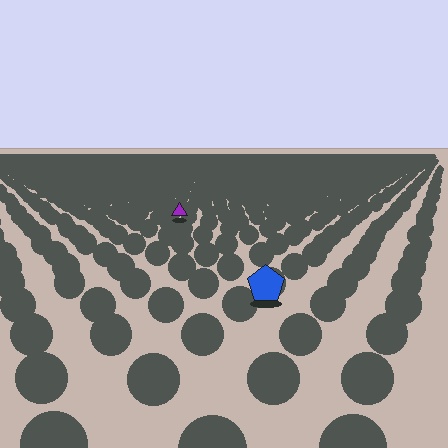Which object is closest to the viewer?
The blue pentagon is closest. The texture marks near it are larger and more spread out.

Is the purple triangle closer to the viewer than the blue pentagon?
No. The blue pentagon is closer — you can tell from the texture gradient: the ground texture is coarser near it.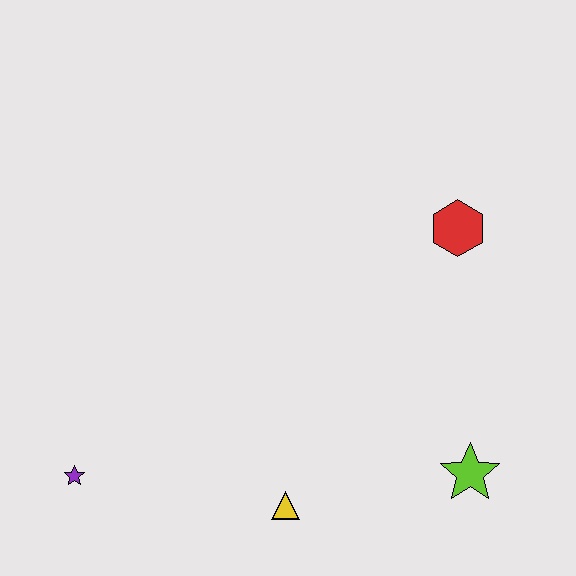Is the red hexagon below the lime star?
No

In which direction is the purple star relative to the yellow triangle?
The purple star is to the left of the yellow triangle.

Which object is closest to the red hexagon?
The lime star is closest to the red hexagon.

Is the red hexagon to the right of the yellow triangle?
Yes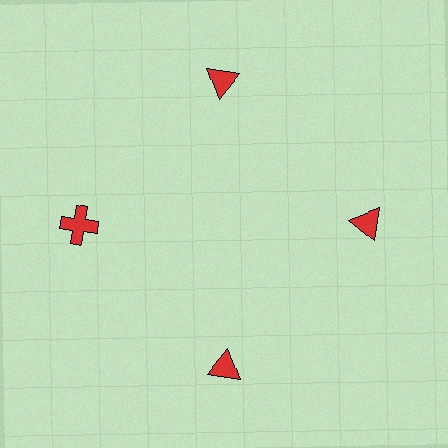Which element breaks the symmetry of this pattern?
The red cross at roughly the 9 o'clock position breaks the symmetry. All other shapes are red triangles.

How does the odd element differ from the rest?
It has a different shape: cross instead of triangle.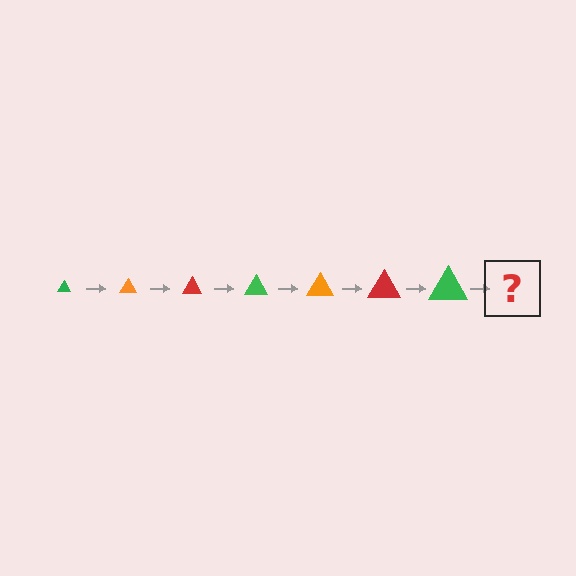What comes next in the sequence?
The next element should be an orange triangle, larger than the previous one.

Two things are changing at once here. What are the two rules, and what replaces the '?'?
The two rules are that the triangle grows larger each step and the color cycles through green, orange, and red. The '?' should be an orange triangle, larger than the previous one.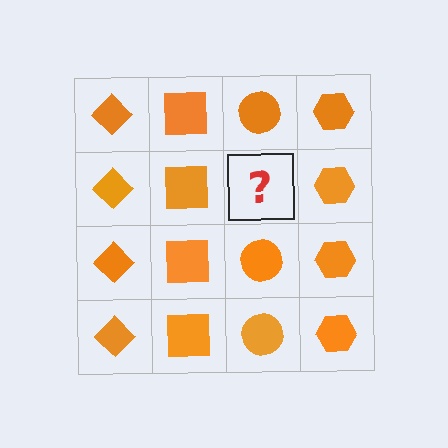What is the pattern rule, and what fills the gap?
The rule is that each column has a consistent shape. The gap should be filled with an orange circle.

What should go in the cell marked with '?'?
The missing cell should contain an orange circle.